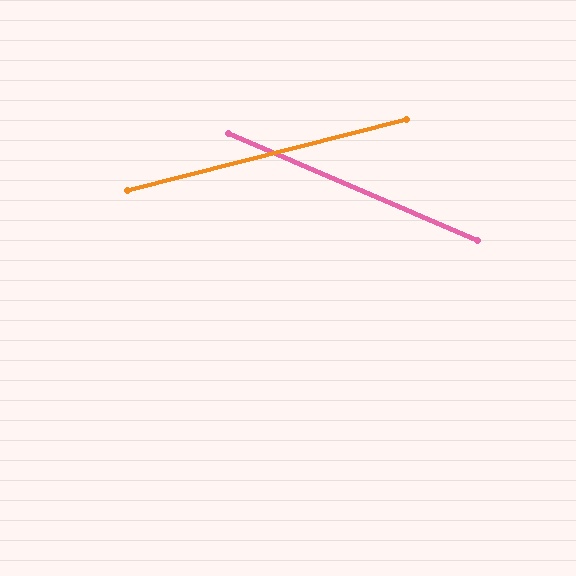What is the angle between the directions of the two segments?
Approximately 37 degrees.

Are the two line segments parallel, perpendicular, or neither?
Neither parallel nor perpendicular — they differ by about 37°.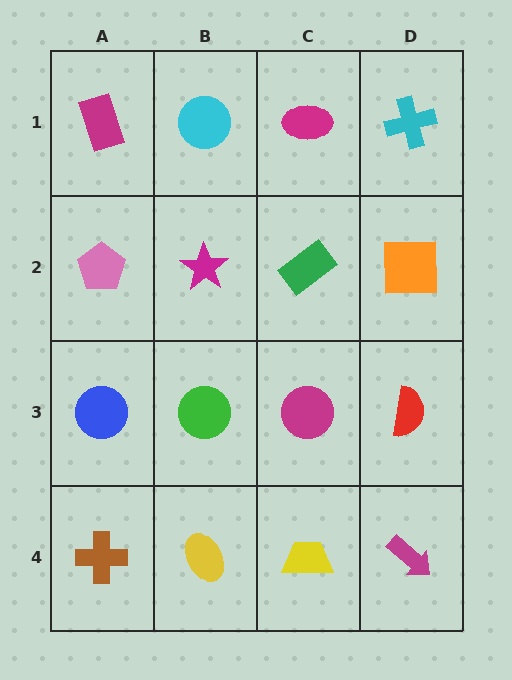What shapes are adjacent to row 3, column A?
A pink pentagon (row 2, column A), a brown cross (row 4, column A), a green circle (row 3, column B).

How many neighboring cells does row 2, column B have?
4.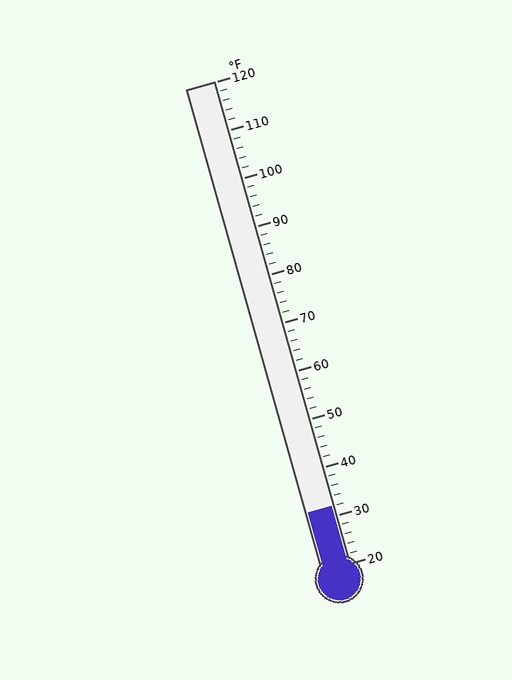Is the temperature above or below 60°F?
The temperature is below 60°F.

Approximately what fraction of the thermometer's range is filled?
The thermometer is filled to approximately 10% of its range.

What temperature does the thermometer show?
The thermometer shows approximately 32°F.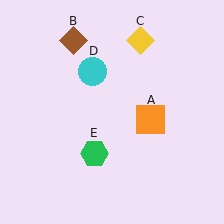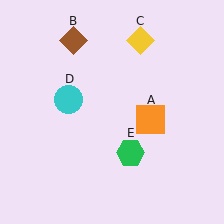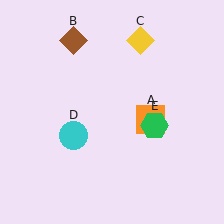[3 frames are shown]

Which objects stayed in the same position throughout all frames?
Orange square (object A) and brown diamond (object B) and yellow diamond (object C) remained stationary.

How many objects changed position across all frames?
2 objects changed position: cyan circle (object D), green hexagon (object E).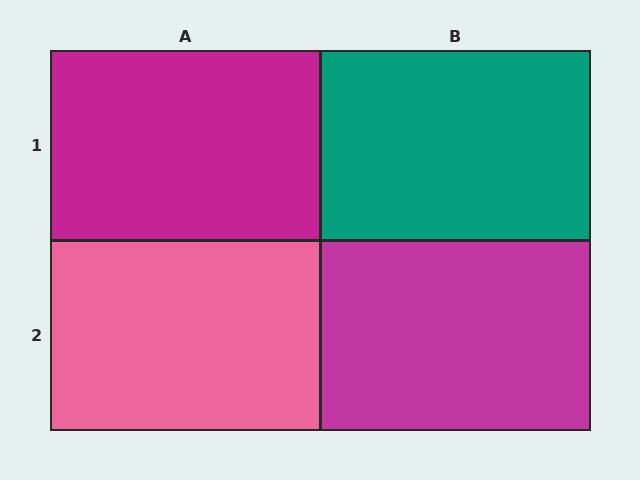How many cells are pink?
1 cell is pink.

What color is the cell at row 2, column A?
Pink.